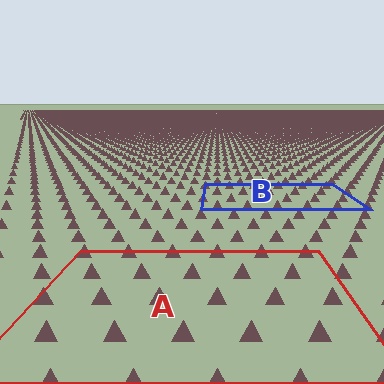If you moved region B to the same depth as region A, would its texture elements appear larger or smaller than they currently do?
They would appear larger. At a closer depth, the same texture elements are projected at a bigger on-screen size.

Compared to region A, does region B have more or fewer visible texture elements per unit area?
Region B has more texture elements per unit area — they are packed more densely because it is farther away.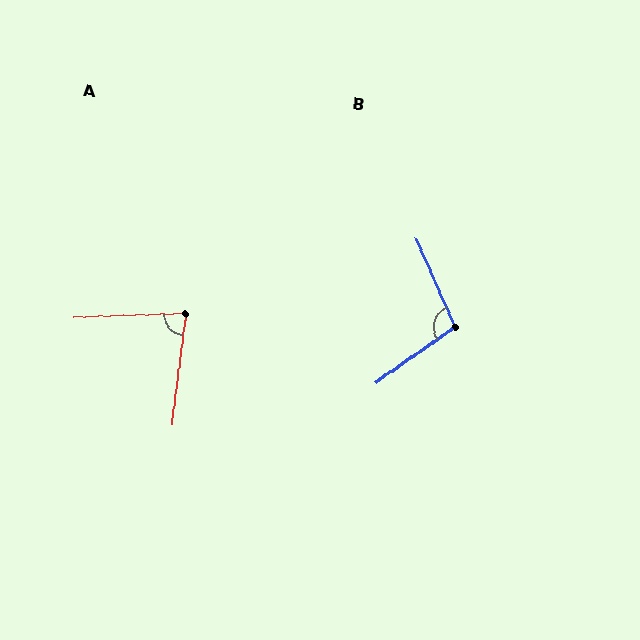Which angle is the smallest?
A, at approximately 81 degrees.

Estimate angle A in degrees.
Approximately 81 degrees.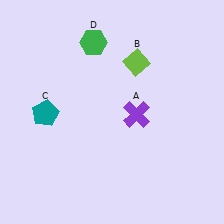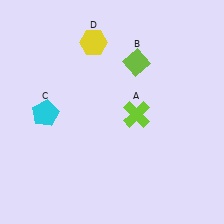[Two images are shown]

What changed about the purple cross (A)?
In Image 1, A is purple. In Image 2, it changed to lime.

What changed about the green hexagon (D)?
In Image 1, D is green. In Image 2, it changed to yellow.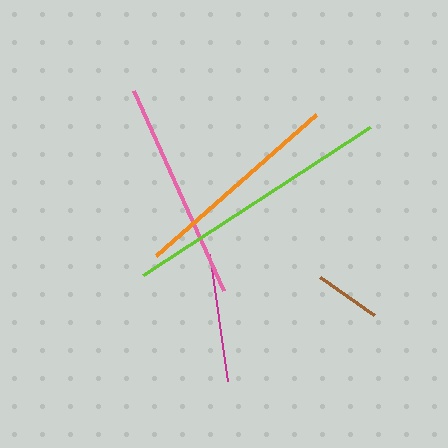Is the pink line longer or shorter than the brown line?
The pink line is longer than the brown line.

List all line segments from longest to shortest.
From longest to shortest: lime, pink, orange, magenta, brown.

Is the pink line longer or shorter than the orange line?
The pink line is longer than the orange line.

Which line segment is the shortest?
The brown line is the shortest at approximately 66 pixels.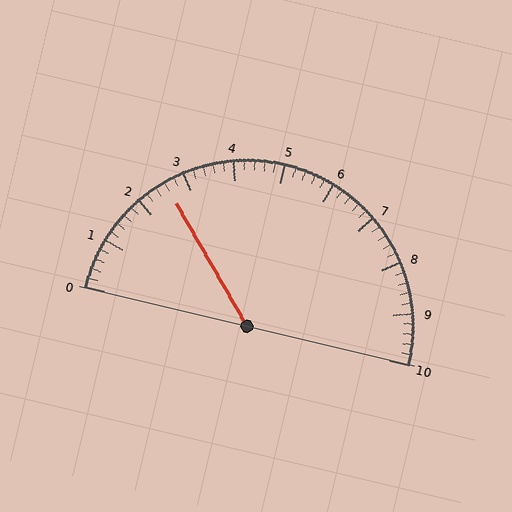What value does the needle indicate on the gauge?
The needle indicates approximately 2.6.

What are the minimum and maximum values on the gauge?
The gauge ranges from 0 to 10.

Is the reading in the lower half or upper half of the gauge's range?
The reading is in the lower half of the range (0 to 10).